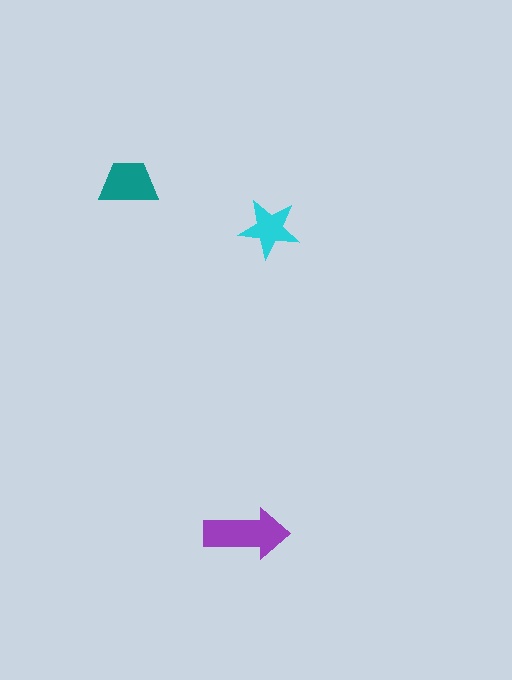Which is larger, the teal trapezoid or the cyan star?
The teal trapezoid.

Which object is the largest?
The purple arrow.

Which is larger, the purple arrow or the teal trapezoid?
The purple arrow.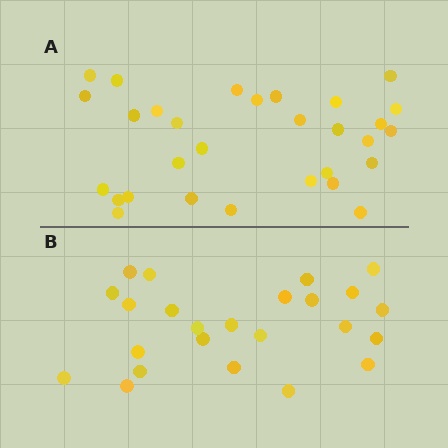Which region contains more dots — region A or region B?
Region A (the top region) has more dots.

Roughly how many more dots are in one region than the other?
Region A has about 6 more dots than region B.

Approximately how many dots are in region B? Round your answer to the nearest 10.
About 20 dots. (The exact count is 24, which rounds to 20.)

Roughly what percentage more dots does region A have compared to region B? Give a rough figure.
About 25% more.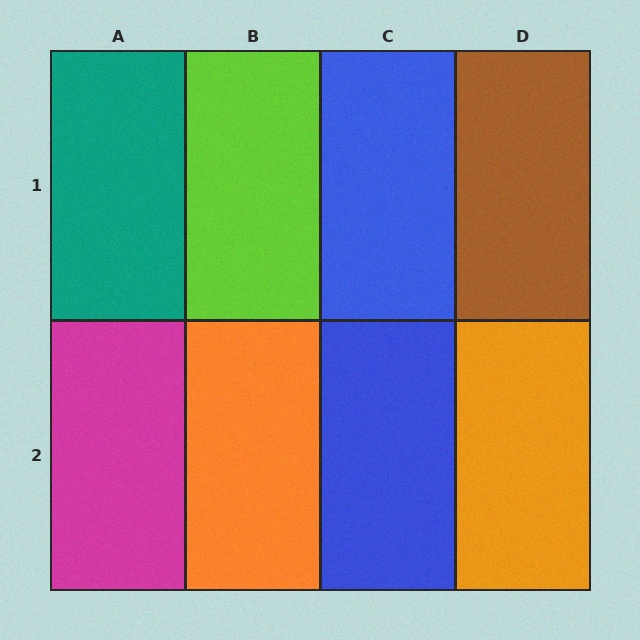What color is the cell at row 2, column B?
Orange.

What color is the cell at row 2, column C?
Blue.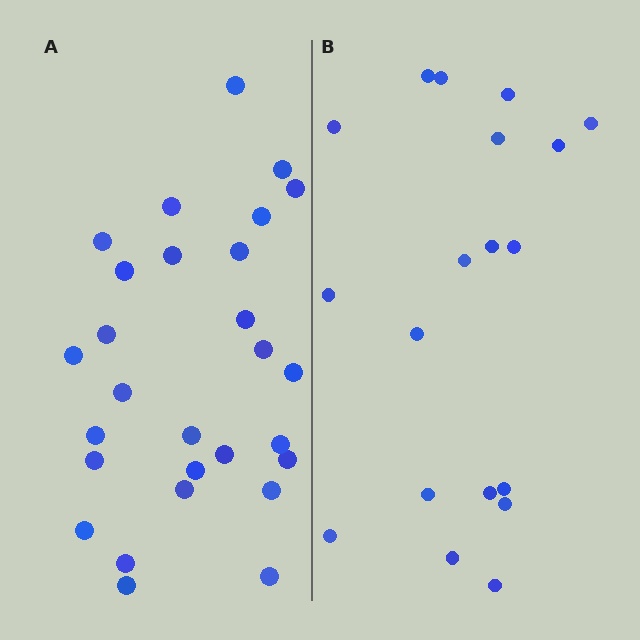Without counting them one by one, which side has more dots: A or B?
Region A (the left region) has more dots.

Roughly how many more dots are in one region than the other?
Region A has roughly 8 or so more dots than region B.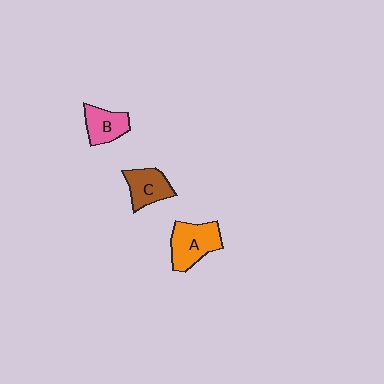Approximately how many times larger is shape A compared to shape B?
Approximately 1.4 times.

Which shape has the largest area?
Shape A (orange).